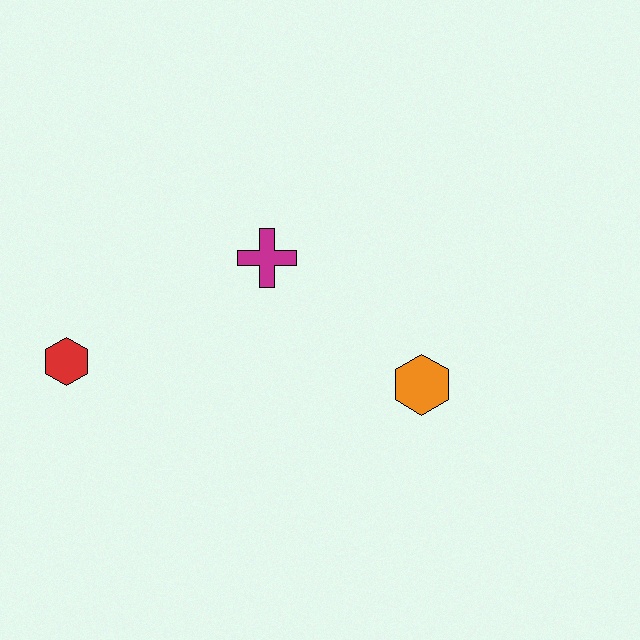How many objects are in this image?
There are 3 objects.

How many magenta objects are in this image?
There is 1 magenta object.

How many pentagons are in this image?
There are no pentagons.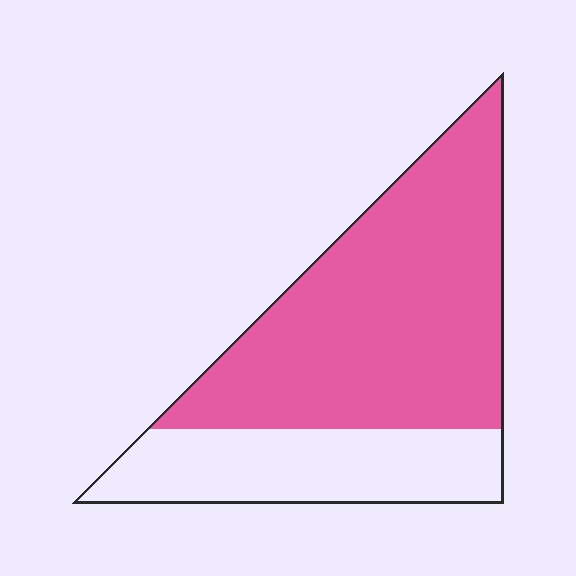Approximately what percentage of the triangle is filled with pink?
Approximately 70%.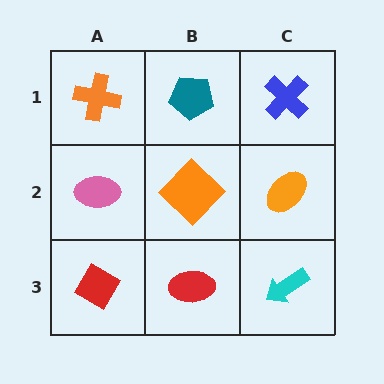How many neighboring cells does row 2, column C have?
3.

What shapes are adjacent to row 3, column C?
An orange ellipse (row 2, column C), a red ellipse (row 3, column B).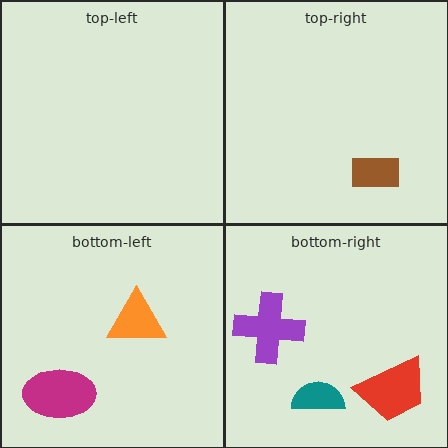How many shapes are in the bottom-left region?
2.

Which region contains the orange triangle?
The bottom-left region.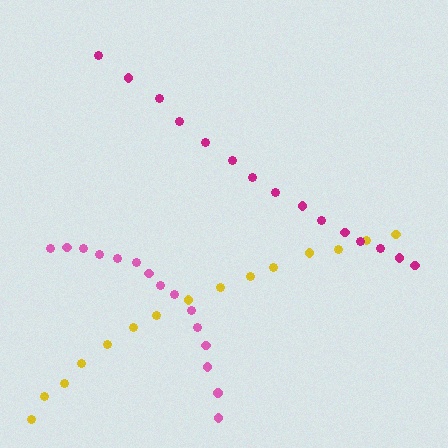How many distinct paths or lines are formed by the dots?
There are 3 distinct paths.